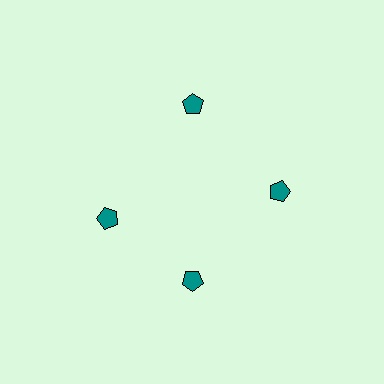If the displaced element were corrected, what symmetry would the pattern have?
It would have 4-fold rotational symmetry — the pattern would map onto itself every 90 degrees.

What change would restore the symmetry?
The symmetry would be restored by rotating it back into even spacing with its neighbors so that all 4 pentagons sit at equal angles and equal distance from the center.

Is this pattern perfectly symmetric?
No. The 4 teal pentagons are arranged in a ring, but one element near the 9 o'clock position is rotated out of alignment along the ring, breaking the 4-fold rotational symmetry.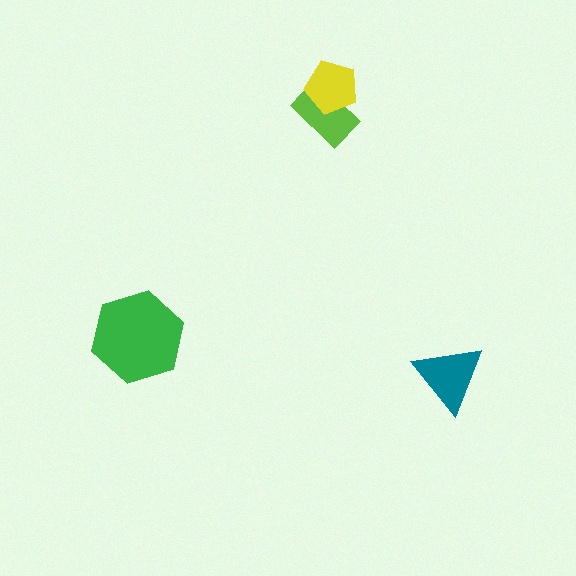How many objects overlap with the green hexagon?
0 objects overlap with the green hexagon.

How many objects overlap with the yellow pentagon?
1 object overlaps with the yellow pentagon.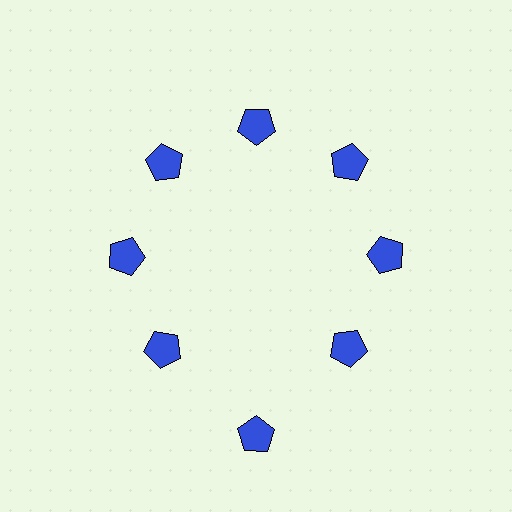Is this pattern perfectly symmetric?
No. The 8 blue pentagons are arranged in a ring, but one element near the 6 o'clock position is pushed outward from the center, breaking the 8-fold rotational symmetry.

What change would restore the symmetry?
The symmetry would be restored by moving it inward, back onto the ring so that all 8 pentagons sit at equal angles and equal distance from the center.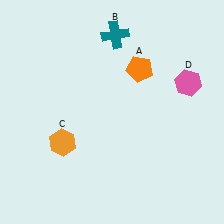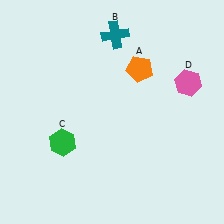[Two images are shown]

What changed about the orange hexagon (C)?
In Image 1, C is orange. In Image 2, it changed to green.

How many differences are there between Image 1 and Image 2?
There is 1 difference between the two images.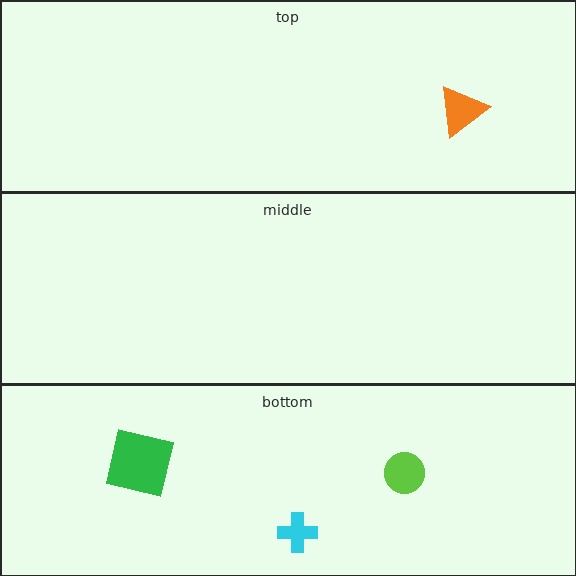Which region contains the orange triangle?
The top region.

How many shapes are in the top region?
1.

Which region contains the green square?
The bottom region.